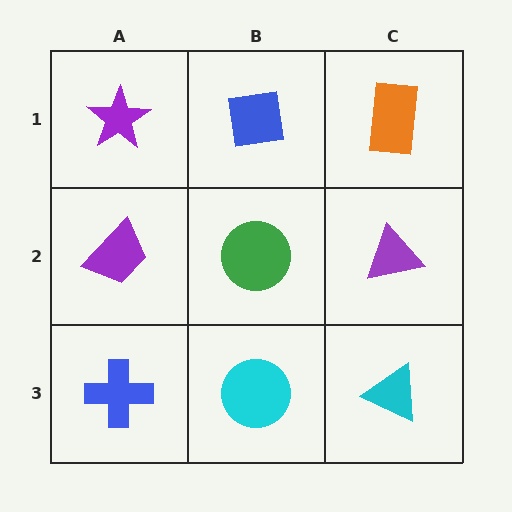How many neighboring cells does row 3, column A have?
2.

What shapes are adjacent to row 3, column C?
A purple triangle (row 2, column C), a cyan circle (row 3, column B).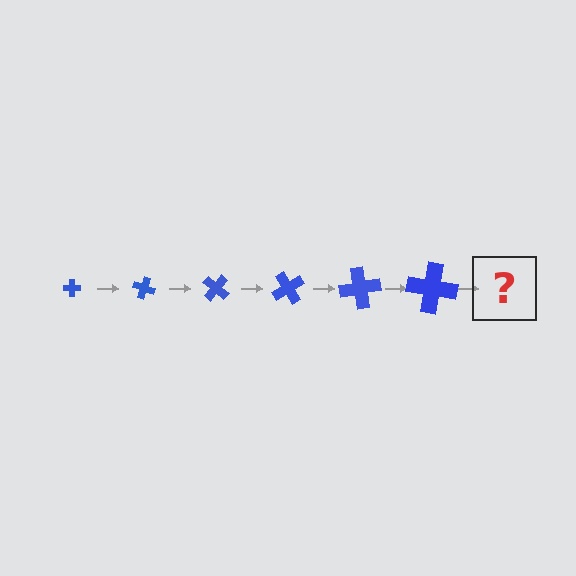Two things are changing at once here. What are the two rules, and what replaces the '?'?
The two rules are that the cross grows larger each step and it rotates 20 degrees each step. The '?' should be a cross, larger than the previous one and rotated 120 degrees from the start.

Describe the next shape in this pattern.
It should be a cross, larger than the previous one and rotated 120 degrees from the start.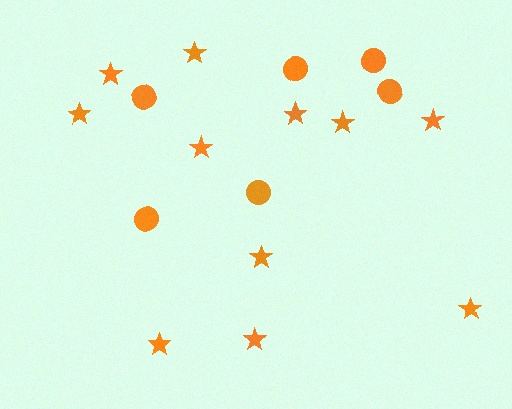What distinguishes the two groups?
There are 2 groups: one group of stars (11) and one group of circles (6).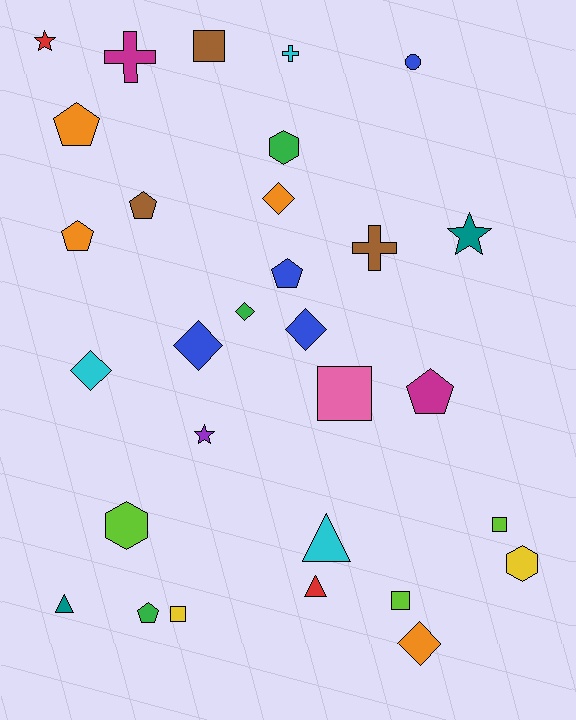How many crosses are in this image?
There are 3 crosses.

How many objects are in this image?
There are 30 objects.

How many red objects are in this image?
There are 2 red objects.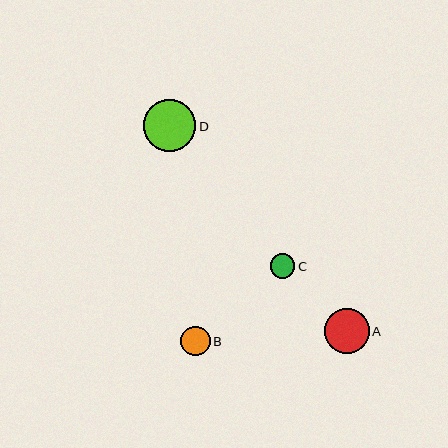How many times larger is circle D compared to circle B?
Circle D is approximately 1.8 times the size of circle B.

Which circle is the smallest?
Circle C is the smallest with a size of approximately 25 pixels.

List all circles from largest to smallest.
From largest to smallest: D, A, B, C.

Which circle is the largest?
Circle D is the largest with a size of approximately 52 pixels.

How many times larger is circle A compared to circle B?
Circle A is approximately 1.5 times the size of circle B.